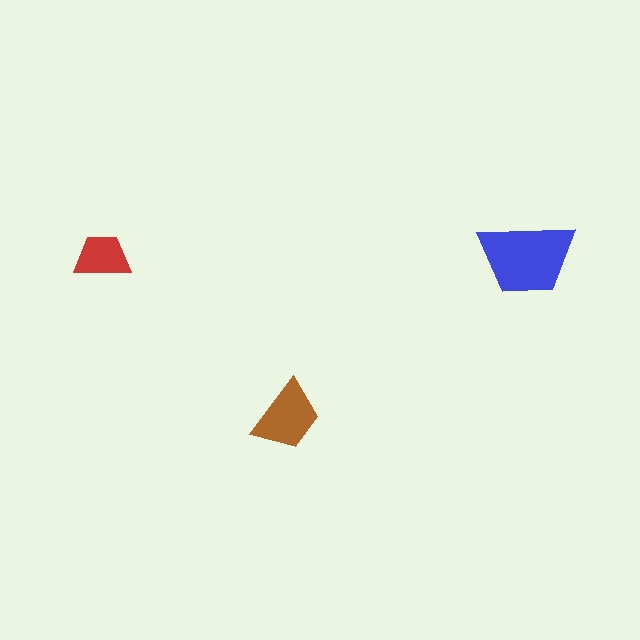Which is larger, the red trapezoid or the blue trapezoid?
The blue one.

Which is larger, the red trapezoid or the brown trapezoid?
The brown one.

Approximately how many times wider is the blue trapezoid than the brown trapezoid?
About 1.5 times wider.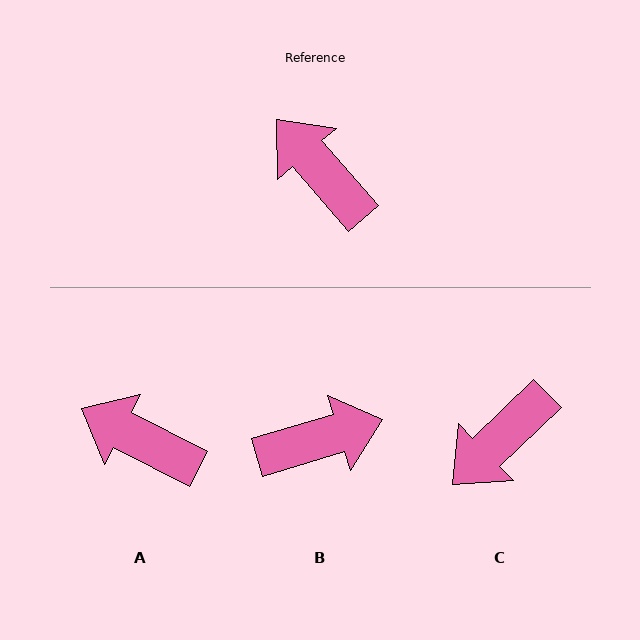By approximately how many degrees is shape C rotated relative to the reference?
Approximately 93 degrees counter-clockwise.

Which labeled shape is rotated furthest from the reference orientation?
B, about 114 degrees away.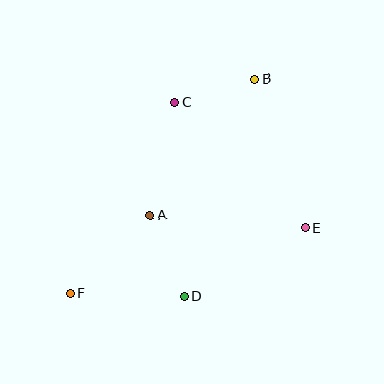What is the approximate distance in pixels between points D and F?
The distance between D and F is approximately 114 pixels.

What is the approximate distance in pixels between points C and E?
The distance between C and E is approximately 180 pixels.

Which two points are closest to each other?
Points B and C are closest to each other.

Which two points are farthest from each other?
Points B and F are farthest from each other.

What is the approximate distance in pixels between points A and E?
The distance between A and E is approximately 155 pixels.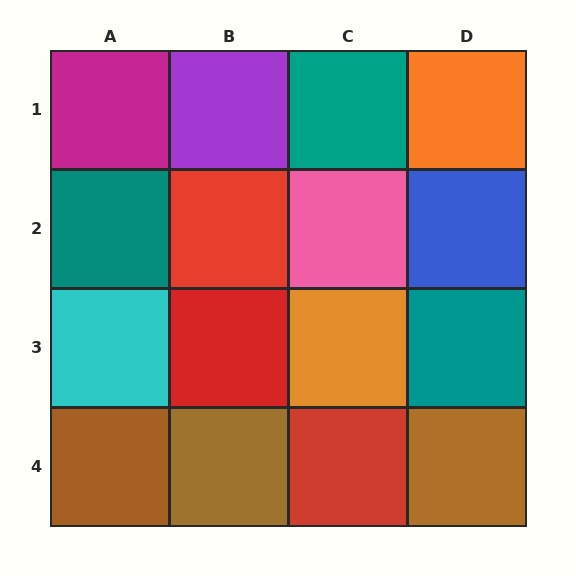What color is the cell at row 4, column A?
Brown.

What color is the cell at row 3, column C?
Orange.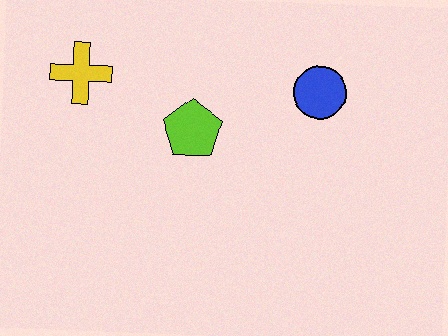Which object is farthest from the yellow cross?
The blue circle is farthest from the yellow cross.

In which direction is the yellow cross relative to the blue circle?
The yellow cross is to the left of the blue circle.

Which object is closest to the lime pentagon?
The yellow cross is closest to the lime pentagon.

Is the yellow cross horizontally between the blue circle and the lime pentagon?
No